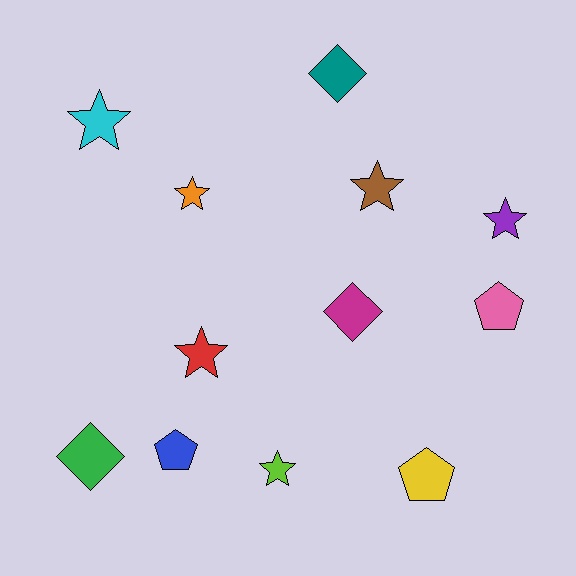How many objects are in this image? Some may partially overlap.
There are 12 objects.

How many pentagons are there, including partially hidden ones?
There are 3 pentagons.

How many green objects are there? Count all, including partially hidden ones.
There is 1 green object.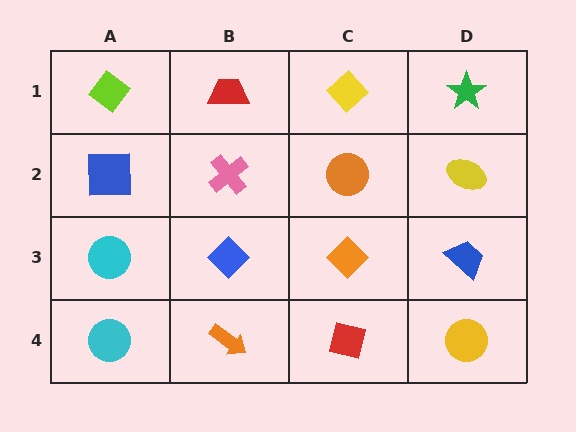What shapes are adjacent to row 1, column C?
An orange circle (row 2, column C), a red trapezoid (row 1, column B), a green star (row 1, column D).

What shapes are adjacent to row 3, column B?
A pink cross (row 2, column B), an orange arrow (row 4, column B), a cyan circle (row 3, column A), an orange diamond (row 3, column C).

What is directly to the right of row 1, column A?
A red trapezoid.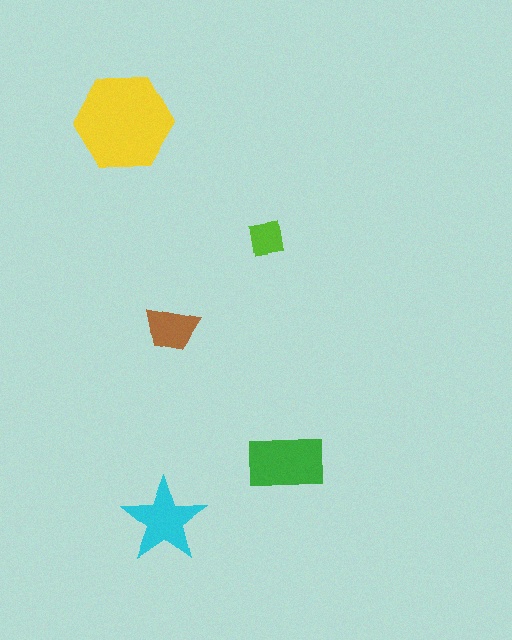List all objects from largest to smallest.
The yellow hexagon, the green rectangle, the cyan star, the brown trapezoid, the lime square.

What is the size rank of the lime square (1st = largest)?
5th.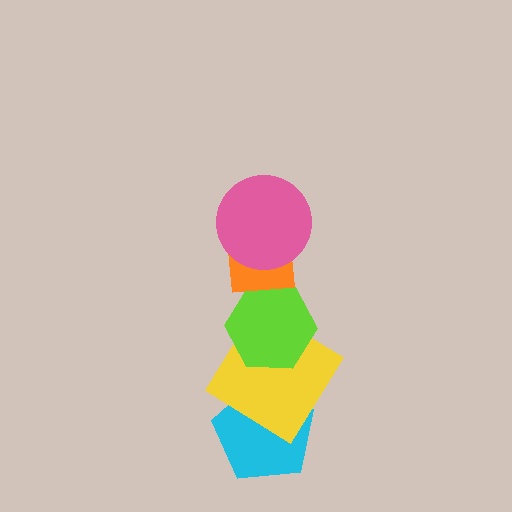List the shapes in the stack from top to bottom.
From top to bottom: the pink circle, the orange square, the lime hexagon, the yellow diamond, the cyan pentagon.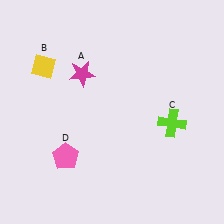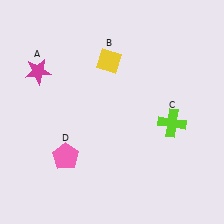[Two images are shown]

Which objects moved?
The objects that moved are: the magenta star (A), the yellow diamond (B).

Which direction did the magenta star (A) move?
The magenta star (A) moved left.